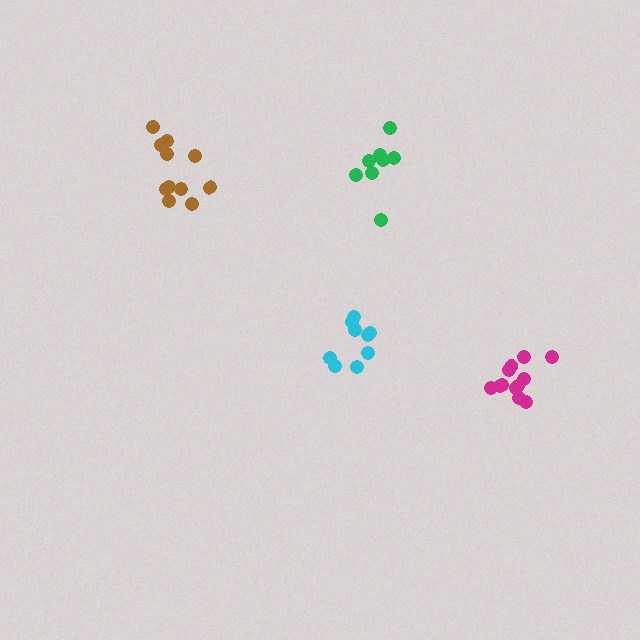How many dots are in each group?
Group 1: 12 dots, Group 2: 11 dots, Group 3: 9 dots, Group 4: 8 dots (40 total).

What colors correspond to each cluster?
The clusters are colored: magenta, brown, cyan, green.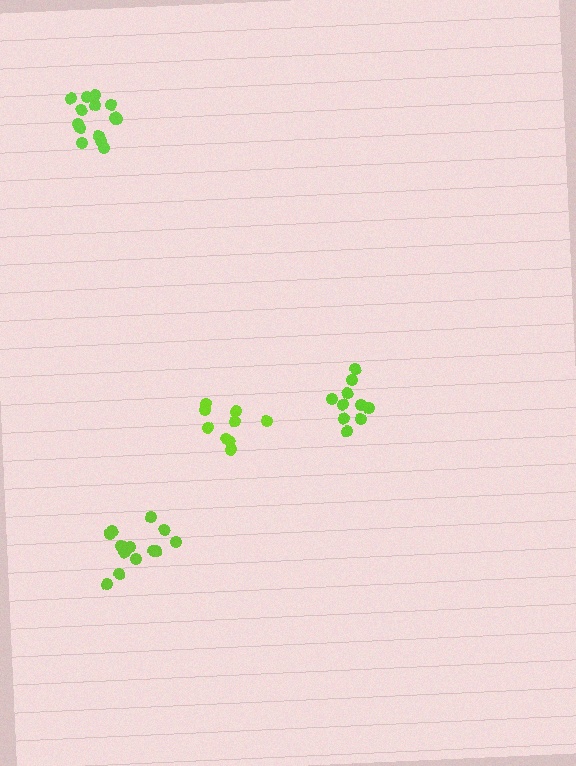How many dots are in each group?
Group 1: 13 dots, Group 2: 14 dots, Group 3: 10 dots, Group 4: 9 dots (46 total).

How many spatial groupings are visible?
There are 4 spatial groupings.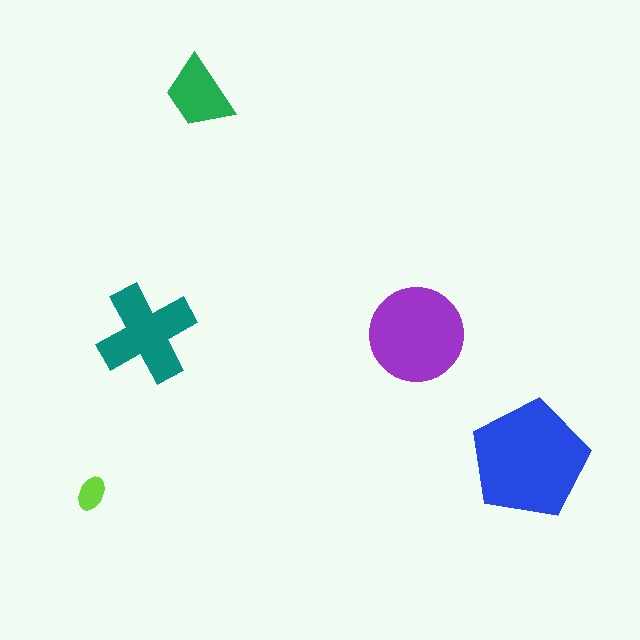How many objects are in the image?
There are 5 objects in the image.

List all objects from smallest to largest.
The lime ellipse, the green trapezoid, the teal cross, the purple circle, the blue pentagon.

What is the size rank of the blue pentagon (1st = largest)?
1st.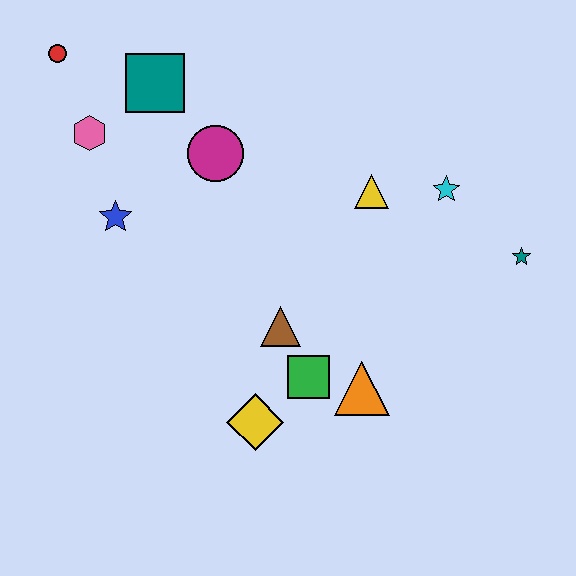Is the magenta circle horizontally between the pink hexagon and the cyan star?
Yes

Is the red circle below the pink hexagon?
No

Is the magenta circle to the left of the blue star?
No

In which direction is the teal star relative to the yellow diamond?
The teal star is to the right of the yellow diamond.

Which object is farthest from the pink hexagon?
The teal star is farthest from the pink hexagon.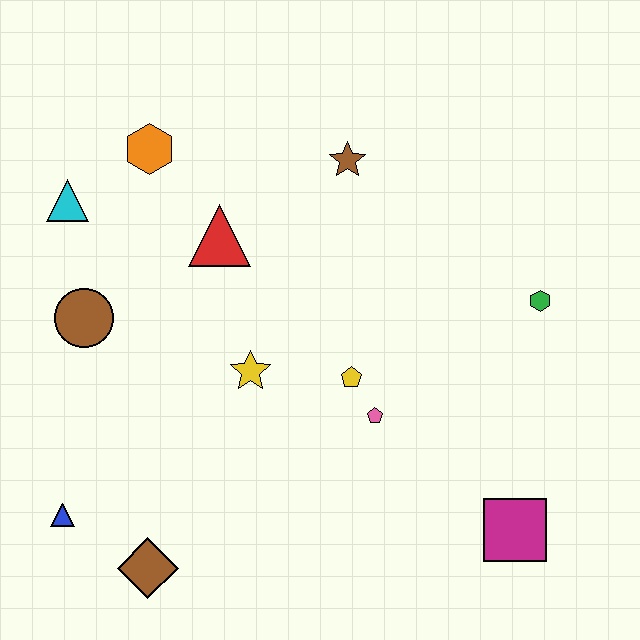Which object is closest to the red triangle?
The orange hexagon is closest to the red triangle.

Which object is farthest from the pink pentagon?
The cyan triangle is farthest from the pink pentagon.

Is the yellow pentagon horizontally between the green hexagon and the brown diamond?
Yes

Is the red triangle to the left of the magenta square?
Yes